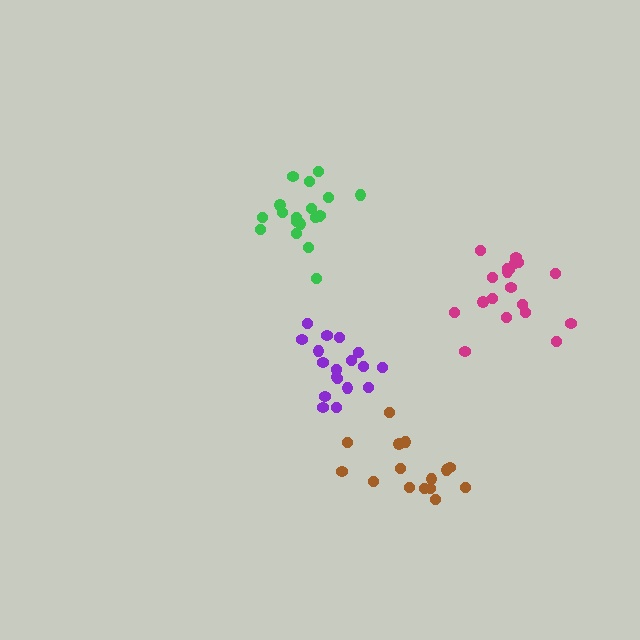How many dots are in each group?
Group 1: 19 dots, Group 2: 18 dots, Group 3: 19 dots, Group 4: 15 dots (71 total).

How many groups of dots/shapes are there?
There are 4 groups.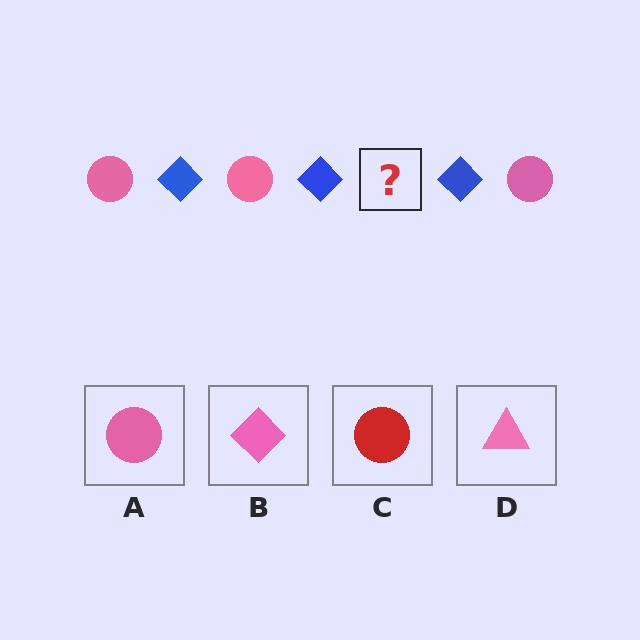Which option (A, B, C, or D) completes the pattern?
A.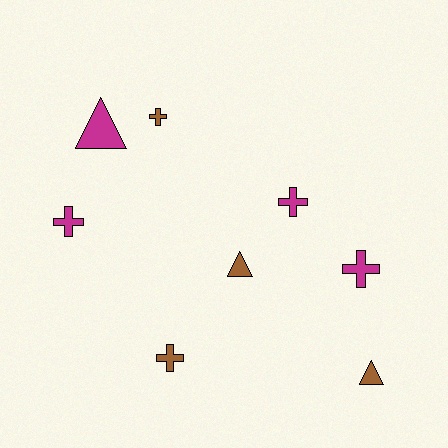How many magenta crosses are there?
There are 3 magenta crosses.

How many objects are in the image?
There are 8 objects.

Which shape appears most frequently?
Cross, with 5 objects.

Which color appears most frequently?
Brown, with 4 objects.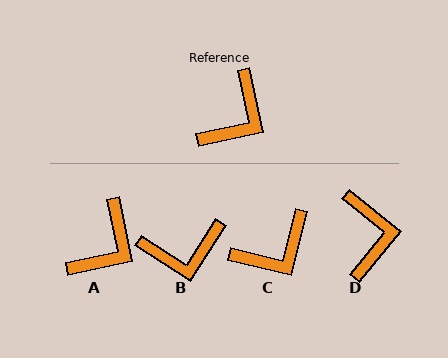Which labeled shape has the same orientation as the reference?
A.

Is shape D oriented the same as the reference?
No, it is off by about 39 degrees.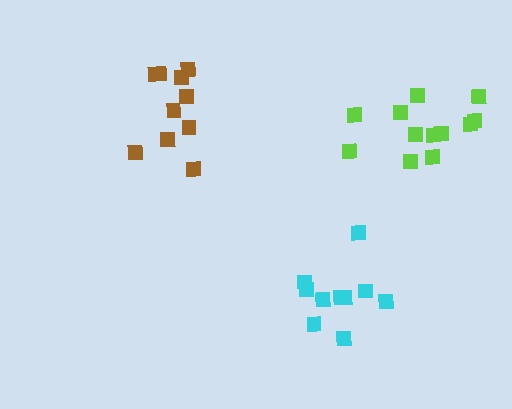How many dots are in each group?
Group 1: 10 dots, Group 2: 10 dots, Group 3: 12 dots (32 total).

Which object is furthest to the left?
The brown cluster is leftmost.